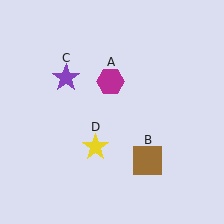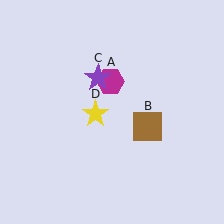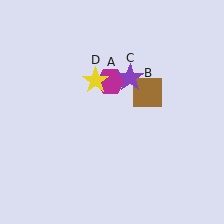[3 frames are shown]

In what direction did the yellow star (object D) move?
The yellow star (object D) moved up.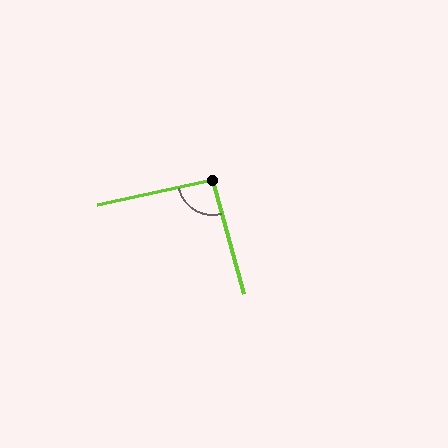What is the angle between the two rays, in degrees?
Approximately 93 degrees.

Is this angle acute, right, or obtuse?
It is approximately a right angle.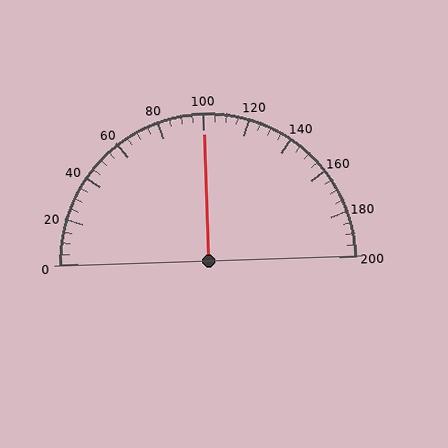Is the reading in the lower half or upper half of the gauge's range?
The reading is in the upper half of the range (0 to 200).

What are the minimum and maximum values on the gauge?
The gauge ranges from 0 to 200.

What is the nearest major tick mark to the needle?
The nearest major tick mark is 100.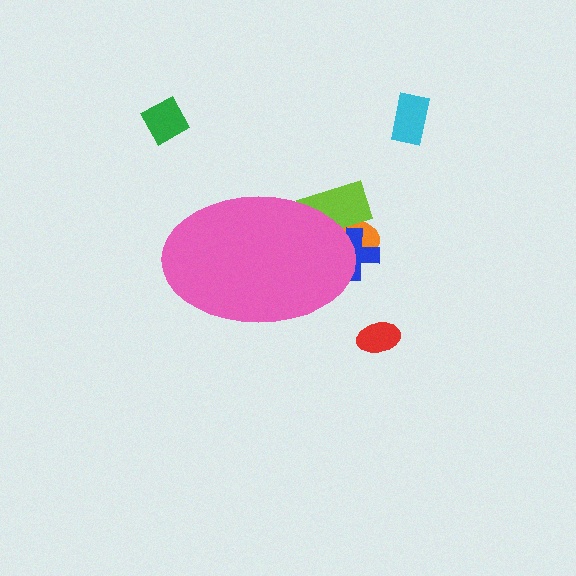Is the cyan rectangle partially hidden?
No, the cyan rectangle is fully visible.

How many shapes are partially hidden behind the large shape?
3 shapes are partially hidden.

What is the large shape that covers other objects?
A pink ellipse.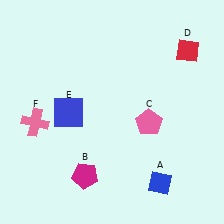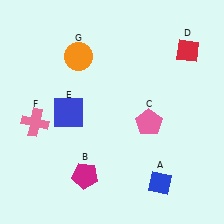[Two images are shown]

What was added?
An orange circle (G) was added in Image 2.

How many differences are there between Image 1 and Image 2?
There is 1 difference between the two images.